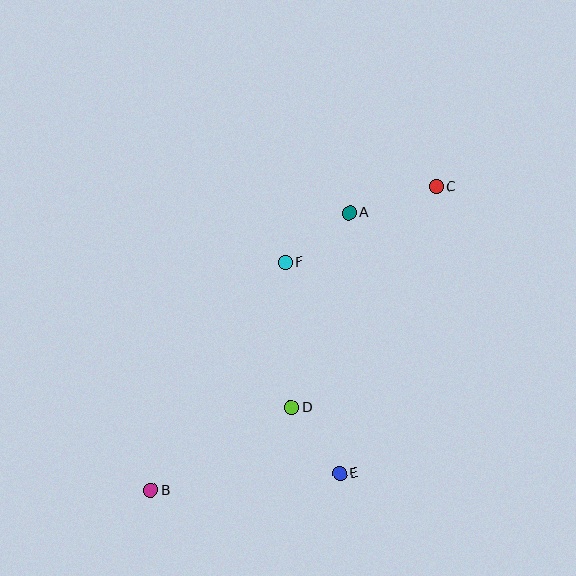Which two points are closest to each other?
Points A and F are closest to each other.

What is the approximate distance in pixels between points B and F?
The distance between B and F is approximately 265 pixels.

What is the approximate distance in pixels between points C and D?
The distance between C and D is approximately 264 pixels.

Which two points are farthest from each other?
Points B and C are farthest from each other.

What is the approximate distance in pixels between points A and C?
The distance between A and C is approximately 91 pixels.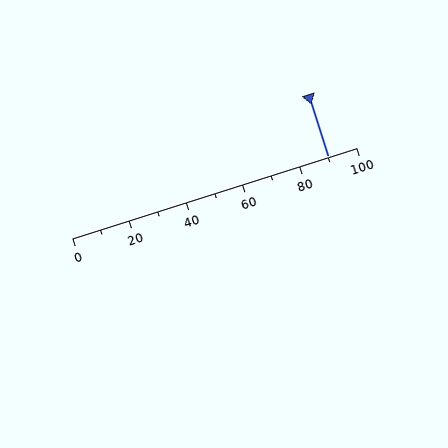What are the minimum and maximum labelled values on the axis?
The axis runs from 0 to 100.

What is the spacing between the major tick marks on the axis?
The major ticks are spaced 20 apart.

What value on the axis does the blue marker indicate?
The marker indicates approximately 90.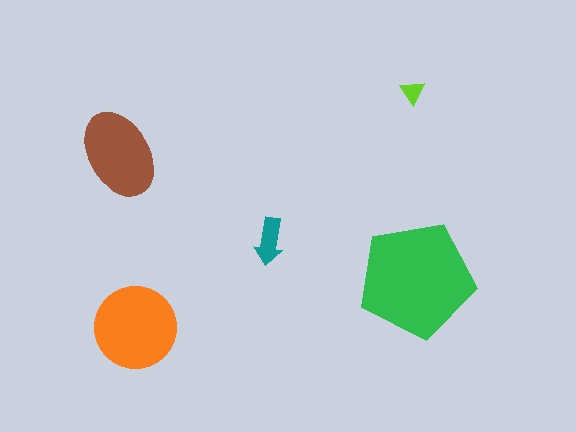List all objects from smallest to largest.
The lime triangle, the teal arrow, the brown ellipse, the orange circle, the green pentagon.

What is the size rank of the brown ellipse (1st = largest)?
3rd.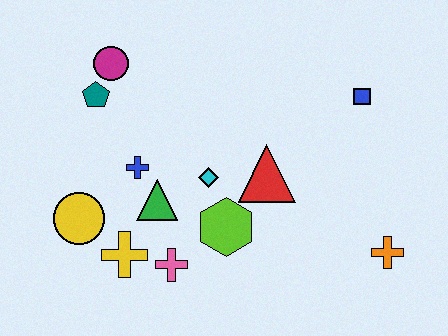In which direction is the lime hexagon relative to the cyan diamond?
The lime hexagon is below the cyan diamond.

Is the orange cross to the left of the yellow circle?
No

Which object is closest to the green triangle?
The blue cross is closest to the green triangle.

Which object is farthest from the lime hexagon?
The magenta circle is farthest from the lime hexagon.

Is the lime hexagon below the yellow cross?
No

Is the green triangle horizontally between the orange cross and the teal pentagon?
Yes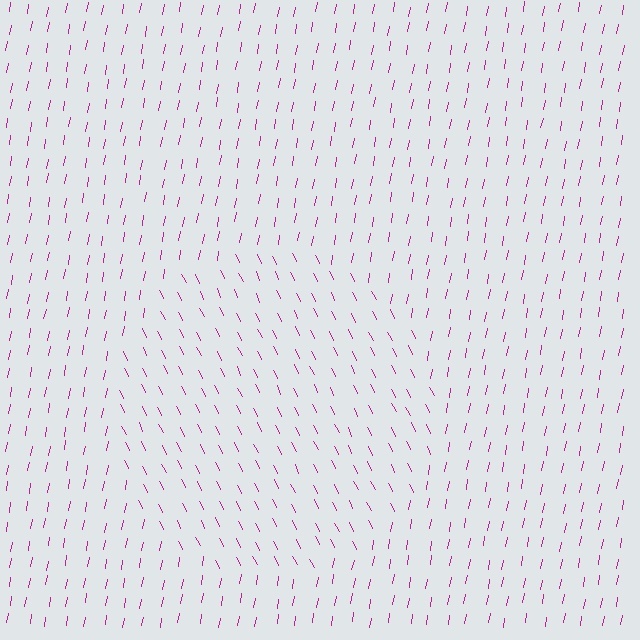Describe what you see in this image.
The image is filled with small magenta line segments. A circle region in the image has lines oriented differently from the surrounding lines, creating a visible texture boundary.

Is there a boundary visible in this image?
Yes, there is a texture boundary formed by a change in line orientation.